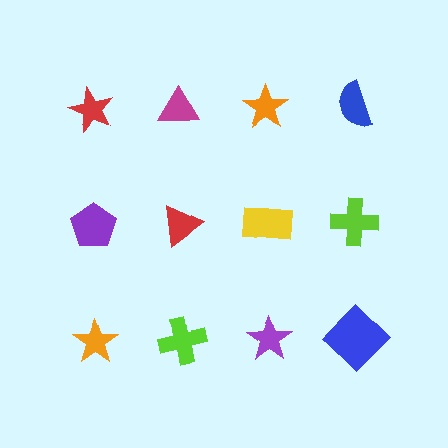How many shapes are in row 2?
4 shapes.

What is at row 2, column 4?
A lime cross.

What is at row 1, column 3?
An orange star.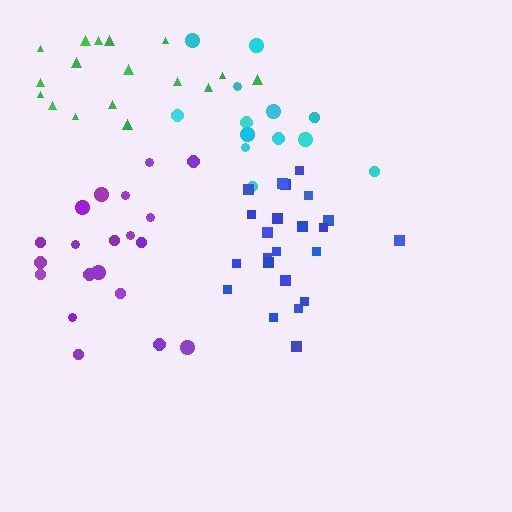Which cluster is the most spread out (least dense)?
Green.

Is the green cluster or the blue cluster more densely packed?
Blue.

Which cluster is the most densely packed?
Blue.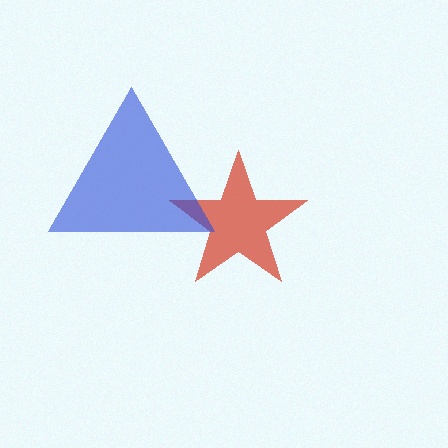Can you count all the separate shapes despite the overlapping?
Yes, there are 2 separate shapes.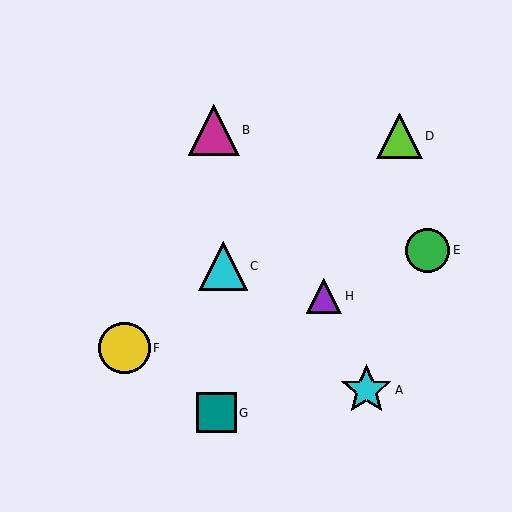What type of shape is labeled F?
Shape F is a yellow circle.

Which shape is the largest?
The cyan star (labeled A) is the largest.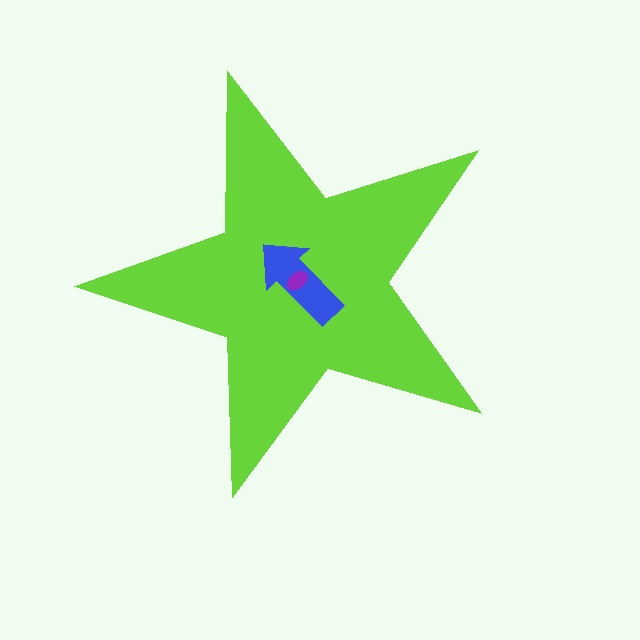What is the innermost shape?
The purple ellipse.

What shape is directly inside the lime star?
The blue arrow.